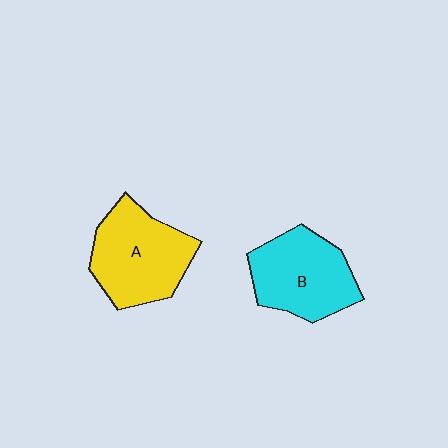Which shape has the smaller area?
Shape B (cyan).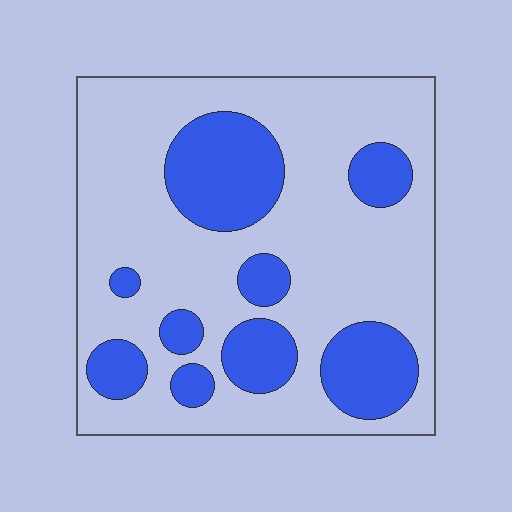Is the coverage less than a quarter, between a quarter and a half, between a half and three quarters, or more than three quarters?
Between a quarter and a half.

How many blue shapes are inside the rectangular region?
9.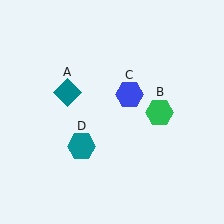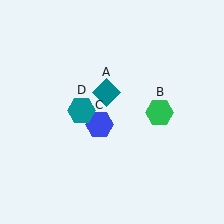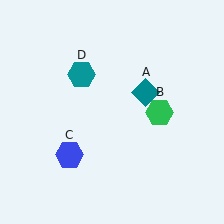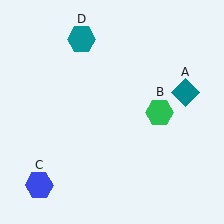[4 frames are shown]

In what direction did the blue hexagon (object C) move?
The blue hexagon (object C) moved down and to the left.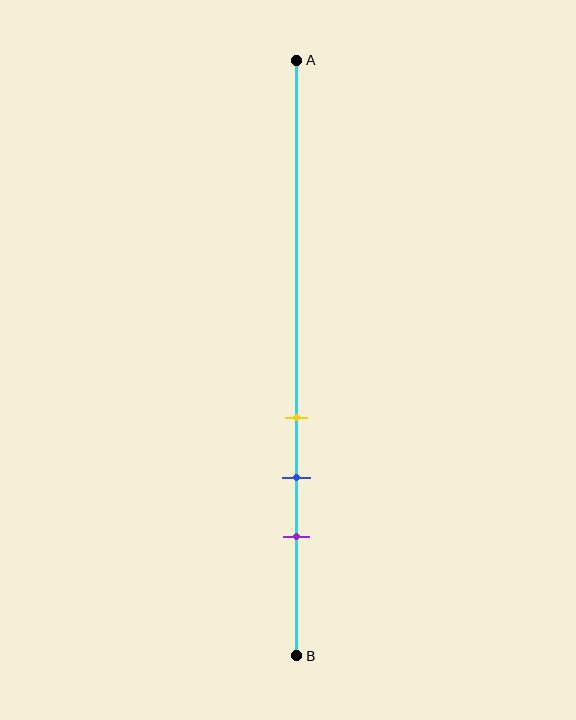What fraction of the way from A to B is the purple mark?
The purple mark is approximately 80% (0.8) of the way from A to B.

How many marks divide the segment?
There are 3 marks dividing the segment.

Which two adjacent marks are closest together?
The yellow and blue marks are the closest adjacent pair.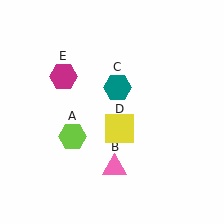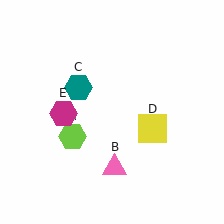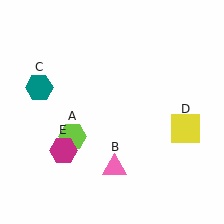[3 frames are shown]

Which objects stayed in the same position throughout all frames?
Lime hexagon (object A) and pink triangle (object B) remained stationary.